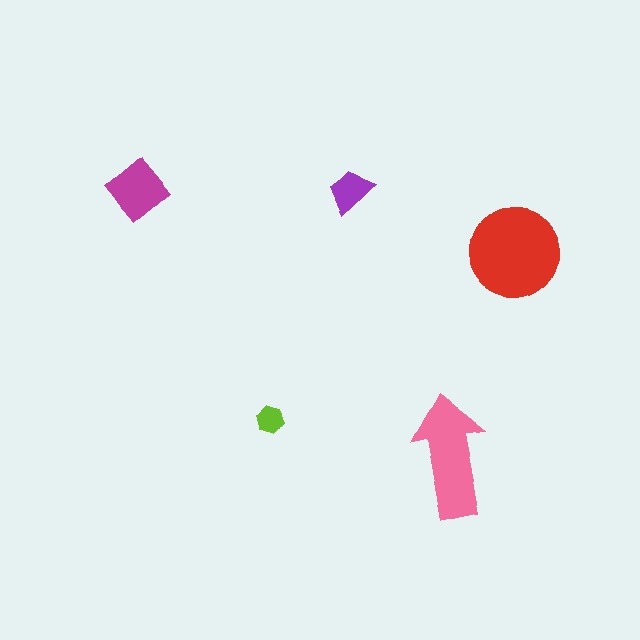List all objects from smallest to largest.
The lime hexagon, the purple trapezoid, the magenta diamond, the pink arrow, the red circle.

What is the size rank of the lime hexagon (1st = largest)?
5th.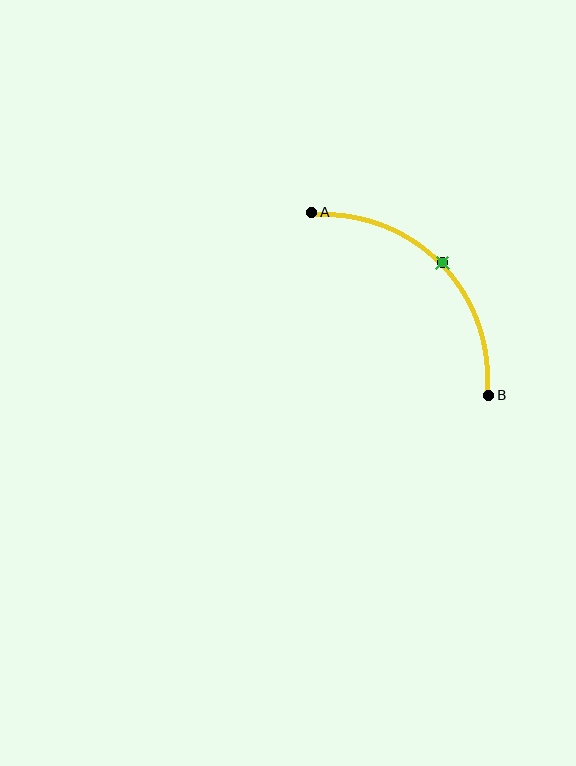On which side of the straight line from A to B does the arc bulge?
The arc bulges above and to the right of the straight line connecting A and B.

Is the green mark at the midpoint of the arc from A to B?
Yes. The green mark lies on the arc at equal arc-length from both A and B — it is the arc midpoint.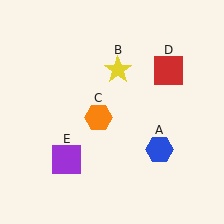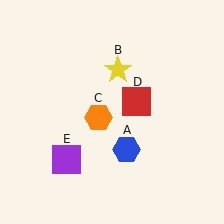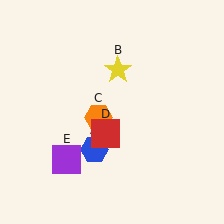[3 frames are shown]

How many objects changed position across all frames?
2 objects changed position: blue hexagon (object A), red square (object D).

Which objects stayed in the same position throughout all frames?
Yellow star (object B) and orange hexagon (object C) and purple square (object E) remained stationary.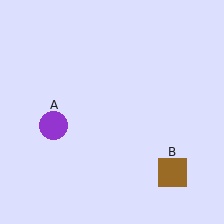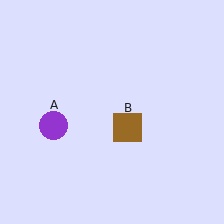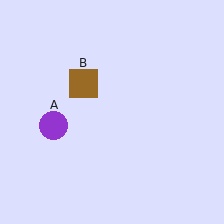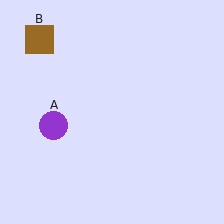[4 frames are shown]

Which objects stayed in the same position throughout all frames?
Purple circle (object A) remained stationary.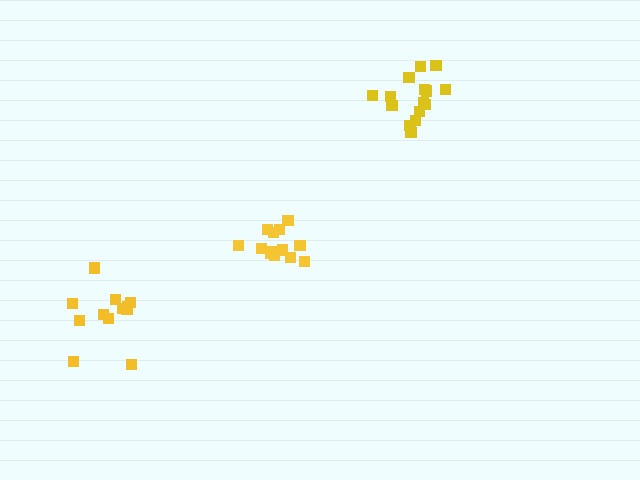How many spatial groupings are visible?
There are 3 spatial groupings.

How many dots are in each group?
Group 1: 15 dots, Group 2: 13 dots, Group 3: 12 dots (40 total).